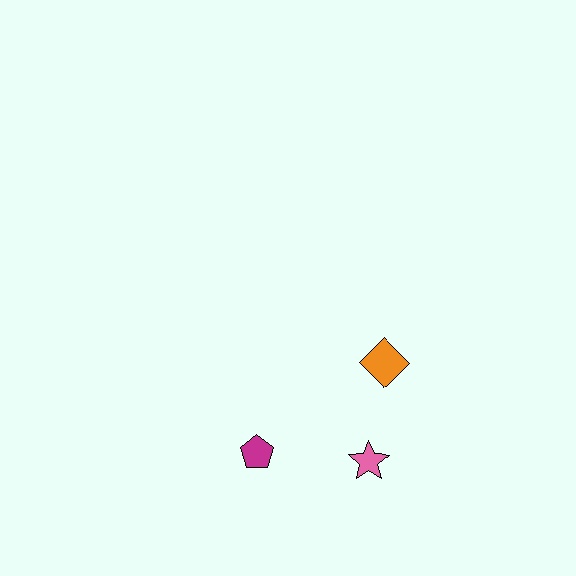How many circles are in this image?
There are no circles.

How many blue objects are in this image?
There are no blue objects.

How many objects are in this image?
There are 3 objects.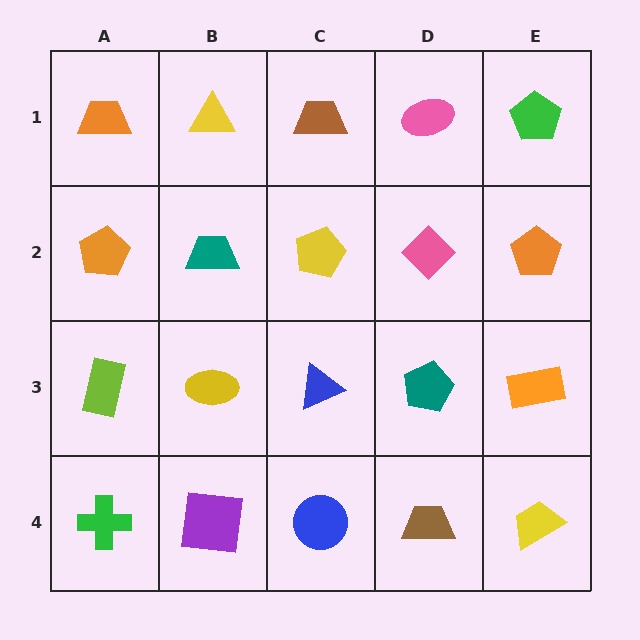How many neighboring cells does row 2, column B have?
4.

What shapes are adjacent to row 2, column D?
A pink ellipse (row 1, column D), a teal pentagon (row 3, column D), a yellow pentagon (row 2, column C), an orange pentagon (row 2, column E).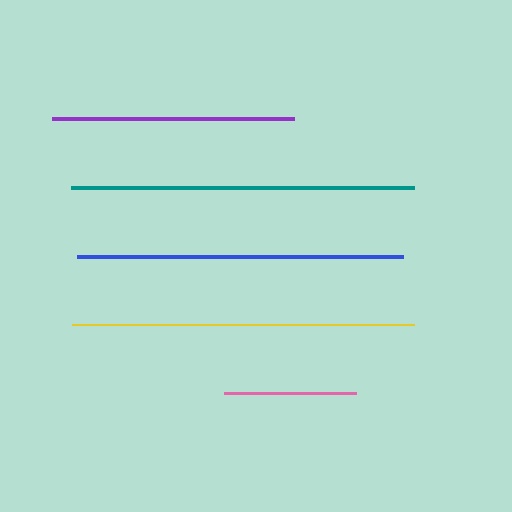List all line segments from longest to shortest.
From longest to shortest: teal, yellow, blue, purple, pink.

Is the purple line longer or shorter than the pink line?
The purple line is longer than the pink line.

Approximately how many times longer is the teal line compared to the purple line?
The teal line is approximately 1.4 times the length of the purple line.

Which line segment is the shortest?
The pink line is the shortest at approximately 131 pixels.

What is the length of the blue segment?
The blue segment is approximately 326 pixels long.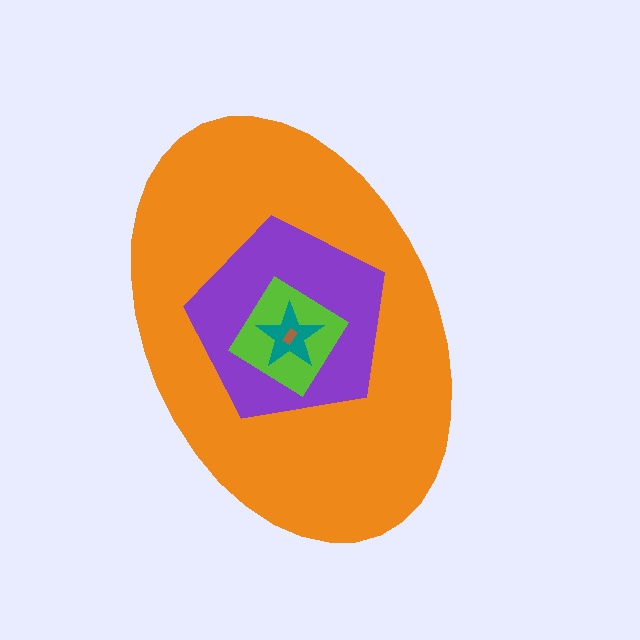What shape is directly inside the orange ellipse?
The purple pentagon.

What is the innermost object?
The brown rectangle.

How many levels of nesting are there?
5.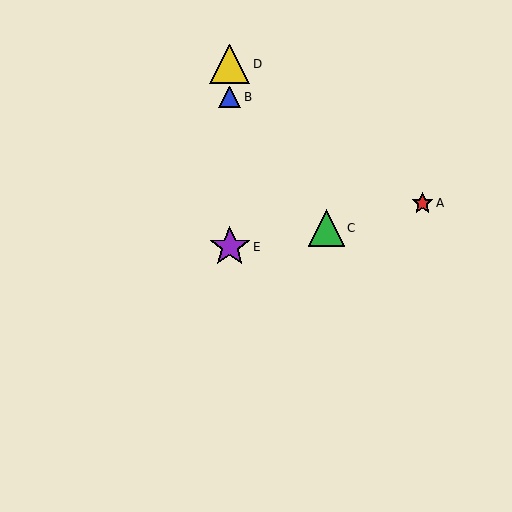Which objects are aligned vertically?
Objects B, D, E are aligned vertically.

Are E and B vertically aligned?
Yes, both are at x≈230.